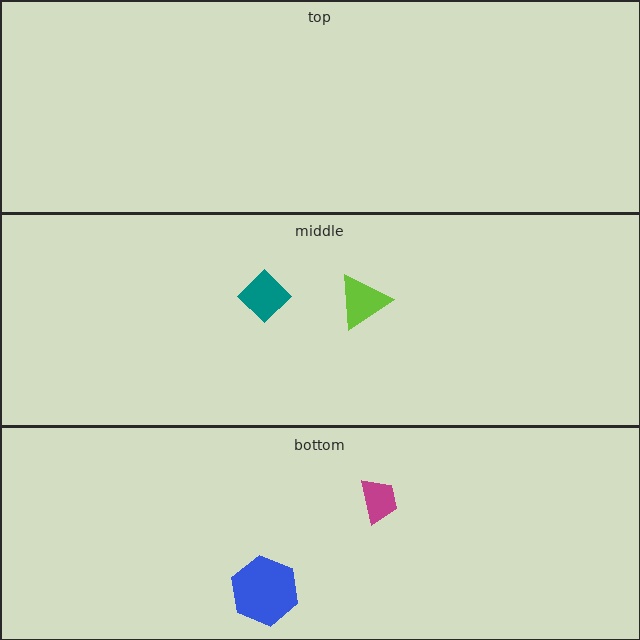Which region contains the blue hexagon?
The bottom region.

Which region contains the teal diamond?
The middle region.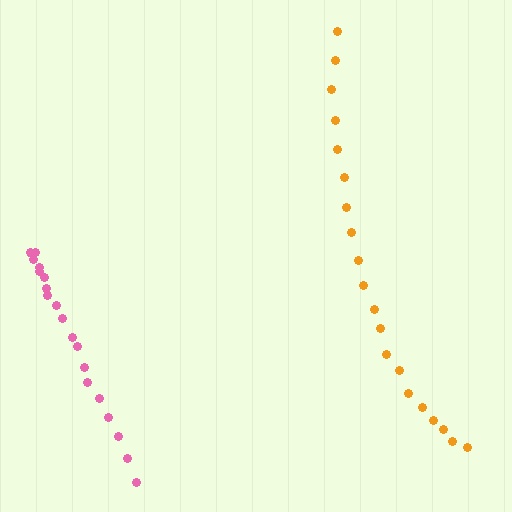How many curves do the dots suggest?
There are 2 distinct paths.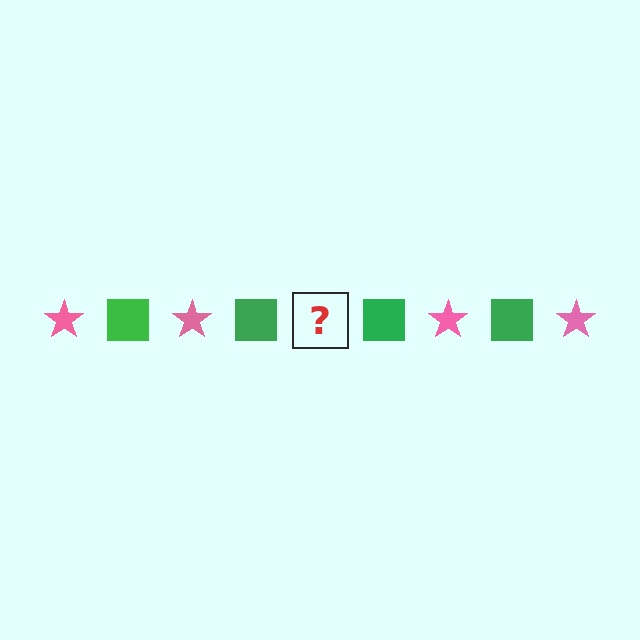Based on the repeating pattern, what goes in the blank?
The blank should be a pink star.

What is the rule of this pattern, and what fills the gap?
The rule is that the pattern alternates between pink star and green square. The gap should be filled with a pink star.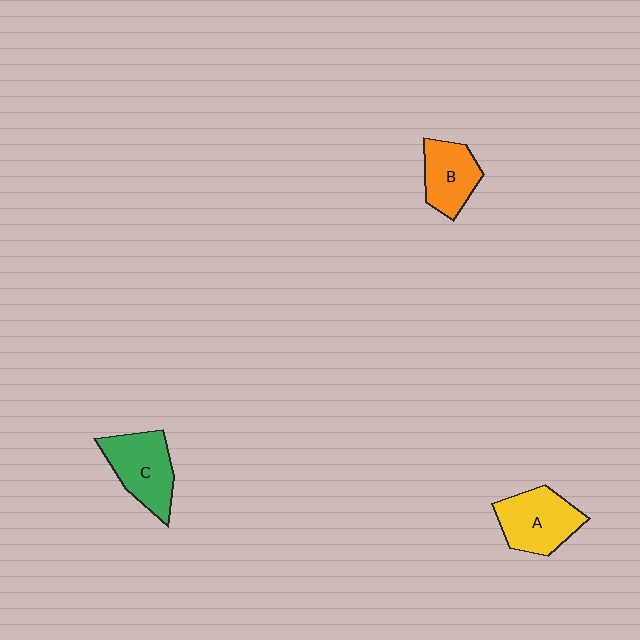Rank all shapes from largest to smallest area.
From largest to smallest: C (green), A (yellow), B (orange).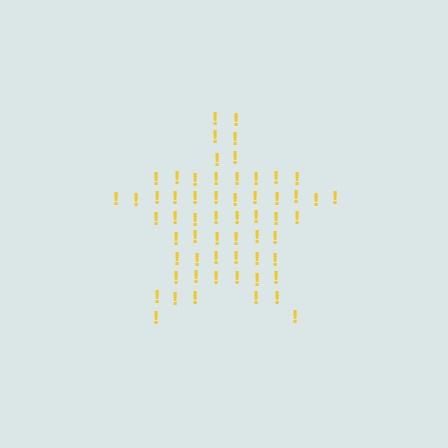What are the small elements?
The small elements are exclamation marks.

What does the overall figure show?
The overall figure shows a star.